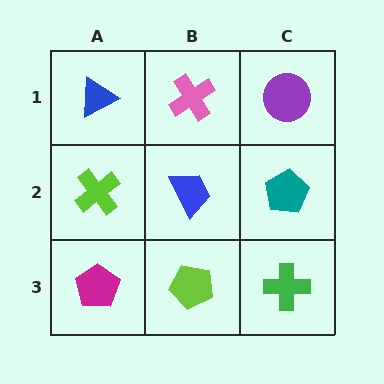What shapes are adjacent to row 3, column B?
A blue trapezoid (row 2, column B), a magenta pentagon (row 3, column A), a green cross (row 3, column C).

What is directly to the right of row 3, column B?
A green cross.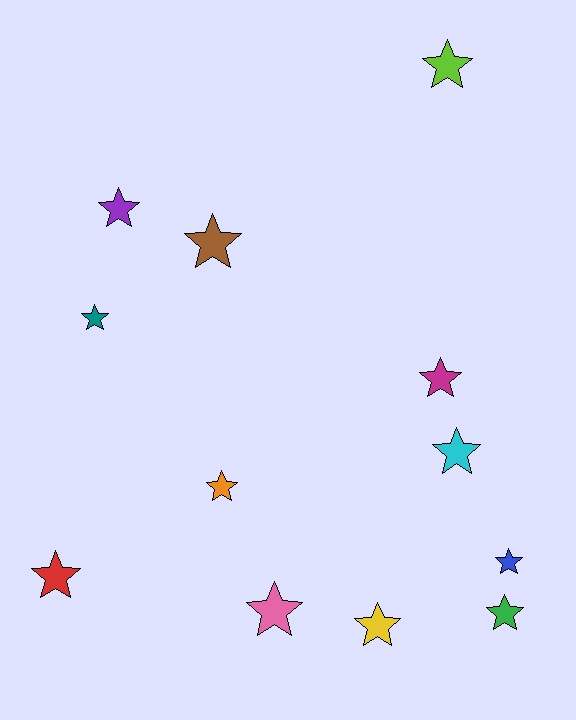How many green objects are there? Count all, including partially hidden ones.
There is 1 green object.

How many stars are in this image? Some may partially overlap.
There are 12 stars.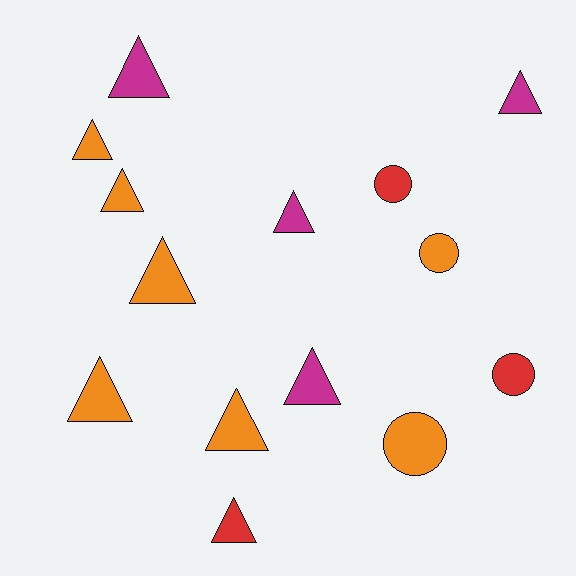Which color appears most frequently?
Orange, with 7 objects.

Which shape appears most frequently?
Triangle, with 10 objects.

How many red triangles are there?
There is 1 red triangle.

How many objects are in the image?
There are 14 objects.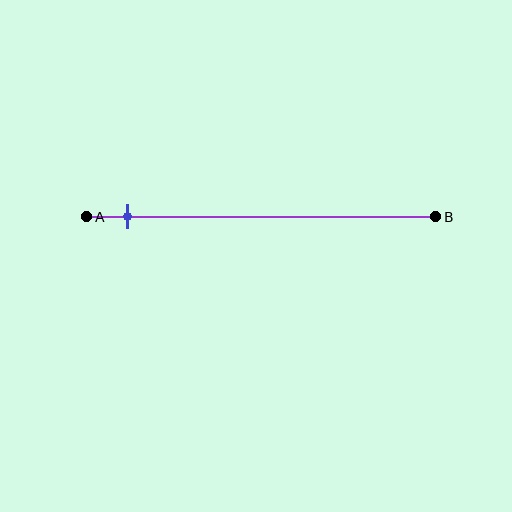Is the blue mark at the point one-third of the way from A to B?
No, the mark is at about 10% from A, not at the 33% one-third point.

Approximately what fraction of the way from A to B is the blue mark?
The blue mark is approximately 10% of the way from A to B.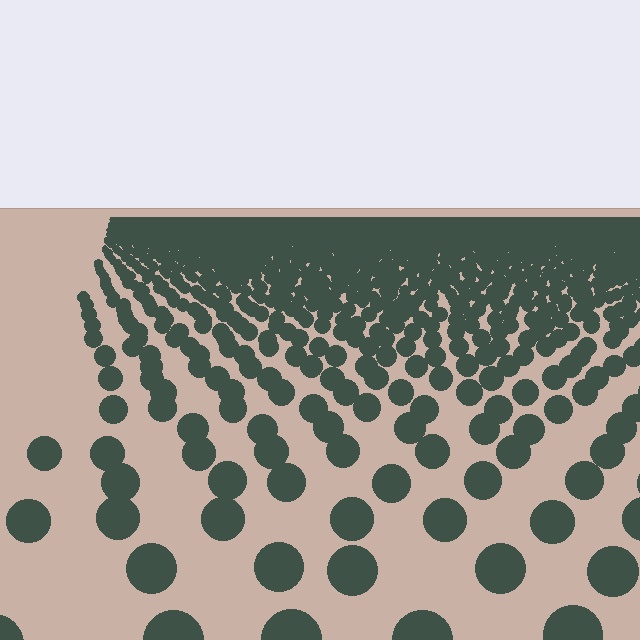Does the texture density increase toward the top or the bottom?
Density increases toward the top.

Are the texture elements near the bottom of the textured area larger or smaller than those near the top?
Larger. Near the bottom, elements are closer to the viewer and appear at a bigger on-screen size.